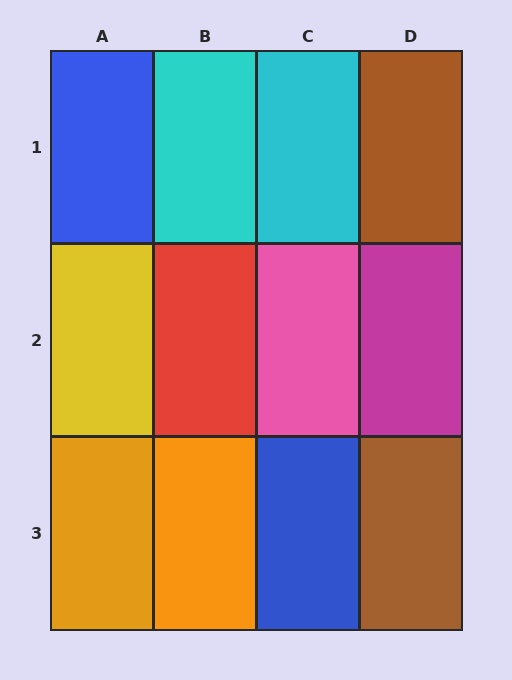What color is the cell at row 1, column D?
Brown.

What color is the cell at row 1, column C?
Cyan.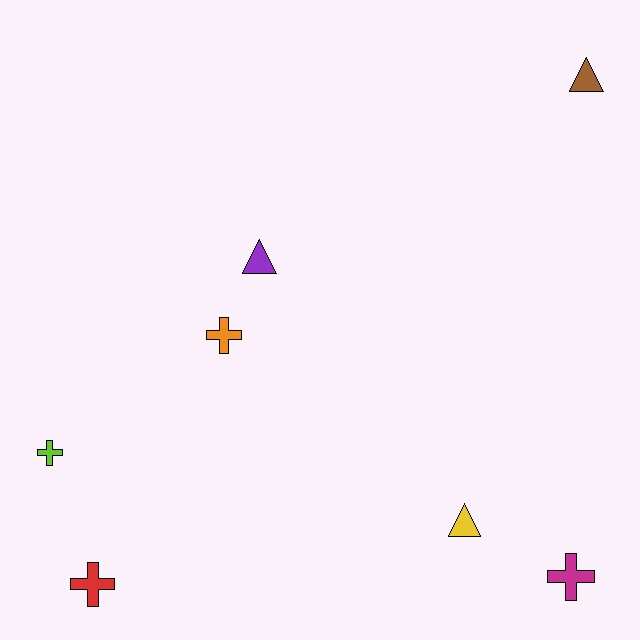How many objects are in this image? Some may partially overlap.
There are 7 objects.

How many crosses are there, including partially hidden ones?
There are 4 crosses.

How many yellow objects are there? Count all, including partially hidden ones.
There is 1 yellow object.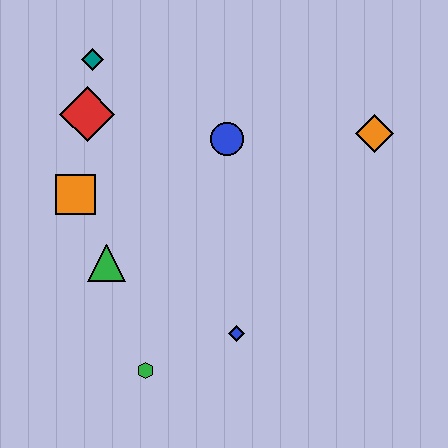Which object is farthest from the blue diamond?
The teal diamond is farthest from the blue diamond.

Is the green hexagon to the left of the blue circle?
Yes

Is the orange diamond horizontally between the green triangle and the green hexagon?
No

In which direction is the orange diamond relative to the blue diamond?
The orange diamond is above the blue diamond.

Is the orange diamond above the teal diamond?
No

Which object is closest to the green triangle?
The orange square is closest to the green triangle.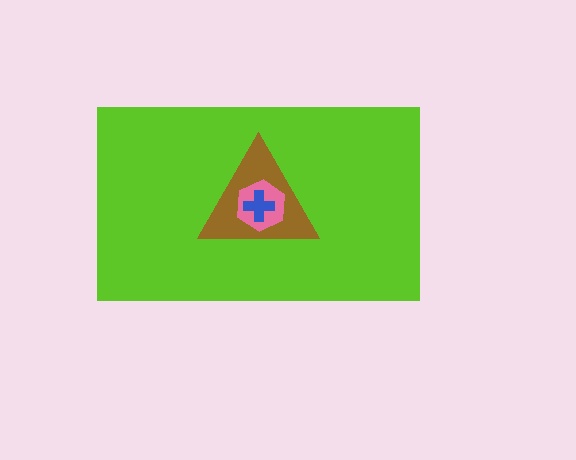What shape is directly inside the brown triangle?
The pink hexagon.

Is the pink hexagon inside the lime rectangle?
Yes.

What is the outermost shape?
The lime rectangle.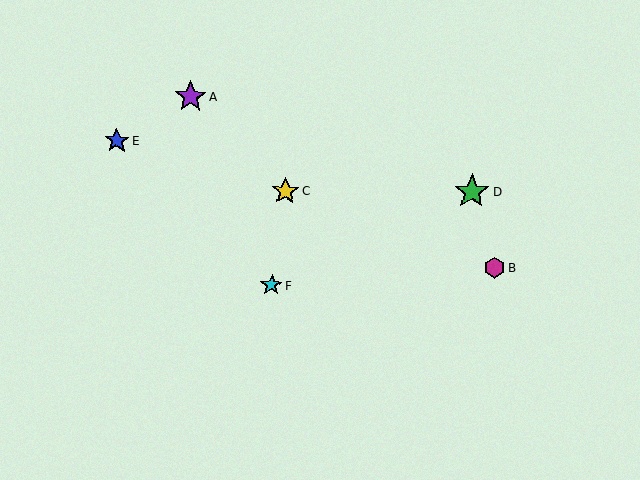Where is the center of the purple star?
The center of the purple star is at (190, 97).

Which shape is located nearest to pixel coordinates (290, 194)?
The yellow star (labeled C) at (285, 191) is nearest to that location.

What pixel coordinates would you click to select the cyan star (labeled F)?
Click at (271, 285) to select the cyan star F.